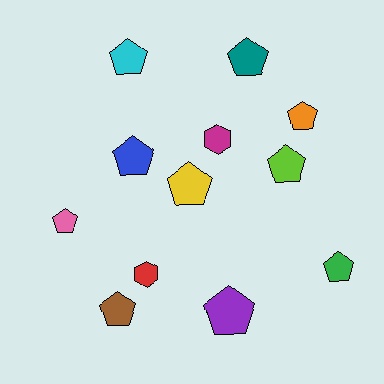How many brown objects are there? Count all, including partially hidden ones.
There is 1 brown object.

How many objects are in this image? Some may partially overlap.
There are 12 objects.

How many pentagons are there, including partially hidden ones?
There are 10 pentagons.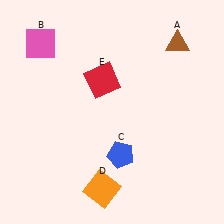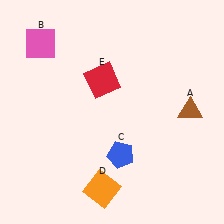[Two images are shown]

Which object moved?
The brown triangle (A) moved down.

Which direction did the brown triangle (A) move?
The brown triangle (A) moved down.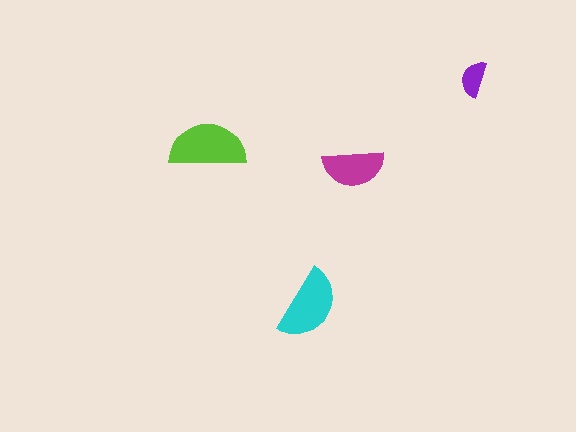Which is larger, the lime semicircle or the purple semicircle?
The lime one.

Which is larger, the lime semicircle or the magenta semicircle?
The lime one.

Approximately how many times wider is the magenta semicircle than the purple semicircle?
About 1.5 times wider.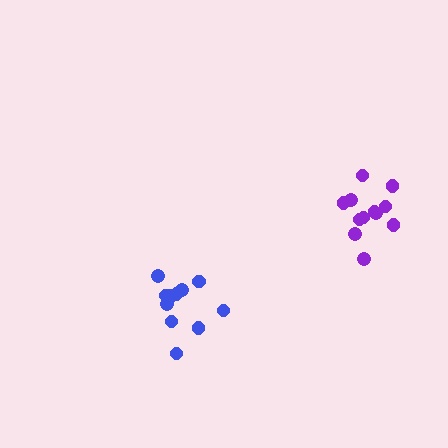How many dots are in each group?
Group 1: 11 dots, Group 2: 12 dots (23 total).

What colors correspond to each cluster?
The clusters are colored: blue, purple.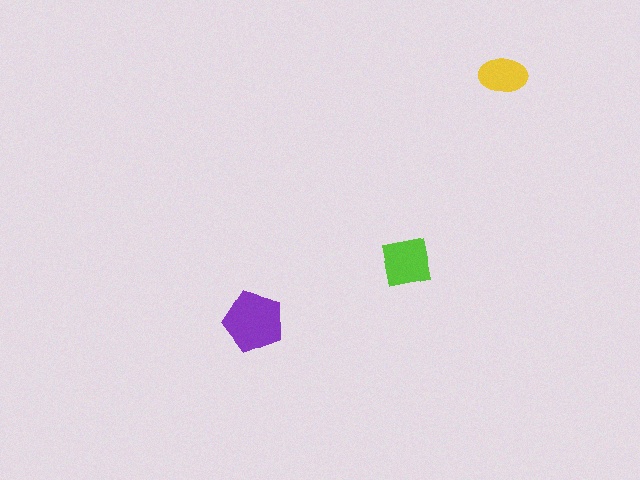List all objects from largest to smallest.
The purple pentagon, the lime square, the yellow ellipse.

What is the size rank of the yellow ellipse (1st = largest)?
3rd.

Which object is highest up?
The yellow ellipse is topmost.